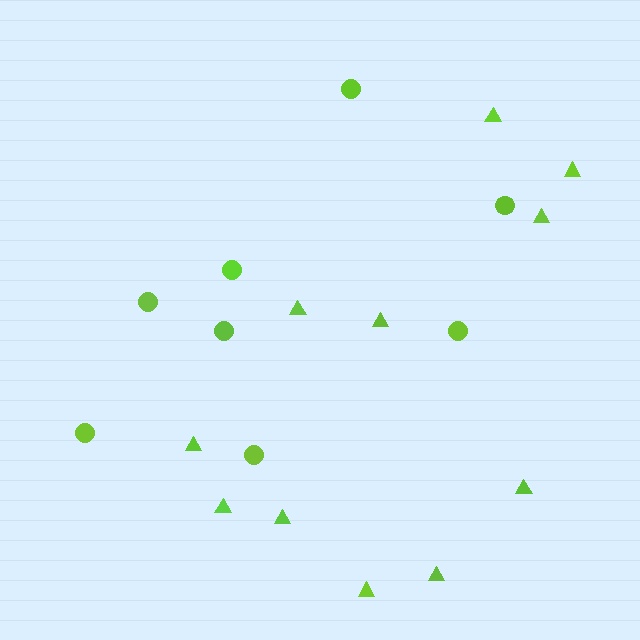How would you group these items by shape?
There are 2 groups: one group of circles (8) and one group of triangles (11).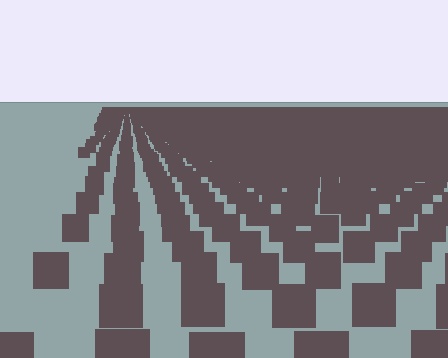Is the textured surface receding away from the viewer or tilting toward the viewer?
The surface is receding away from the viewer. Texture elements get smaller and denser toward the top.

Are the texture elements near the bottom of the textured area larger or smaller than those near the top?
Larger. Near the bottom, elements are closer to the viewer and appear at a bigger on-screen size.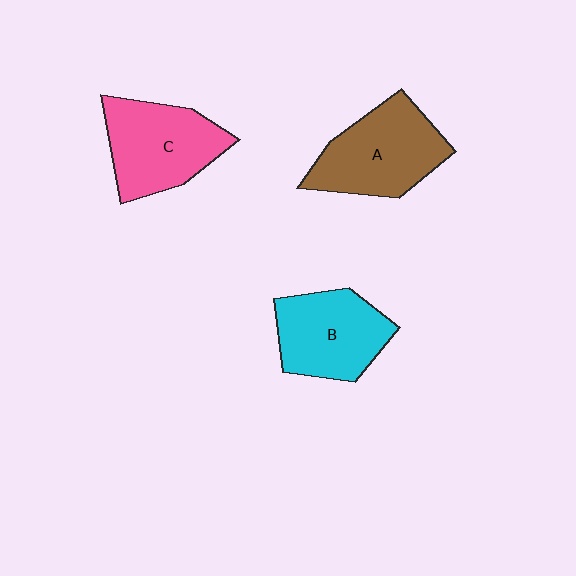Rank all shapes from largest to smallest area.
From largest to smallest: A (brown), C (pink), B (cyan).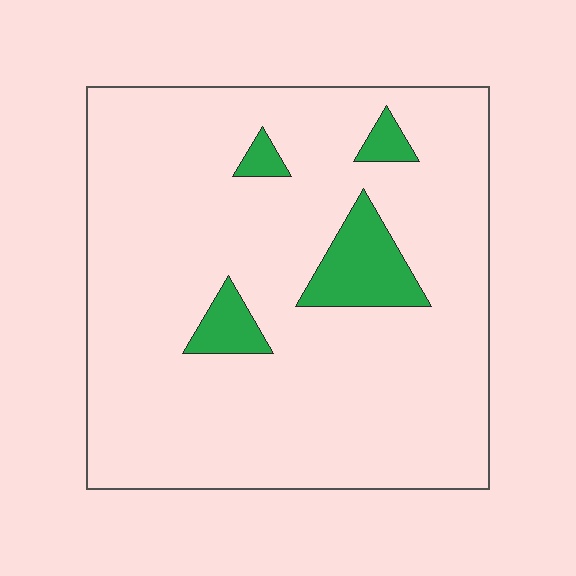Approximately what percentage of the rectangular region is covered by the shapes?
Approximately 10%.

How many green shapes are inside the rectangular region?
4.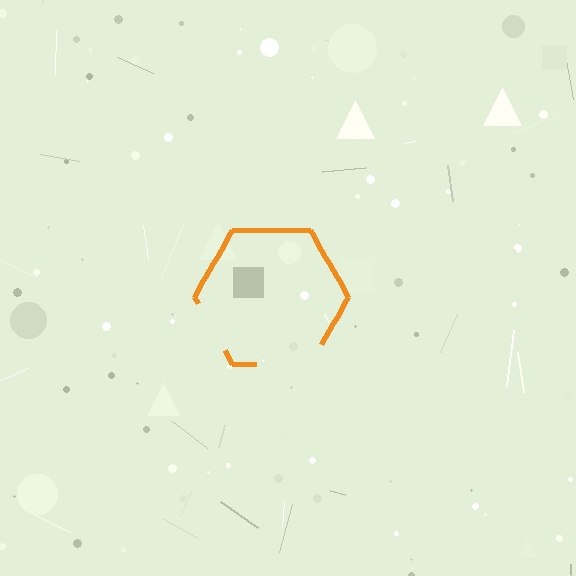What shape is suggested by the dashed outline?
The dashed outline suggests a hexagon.